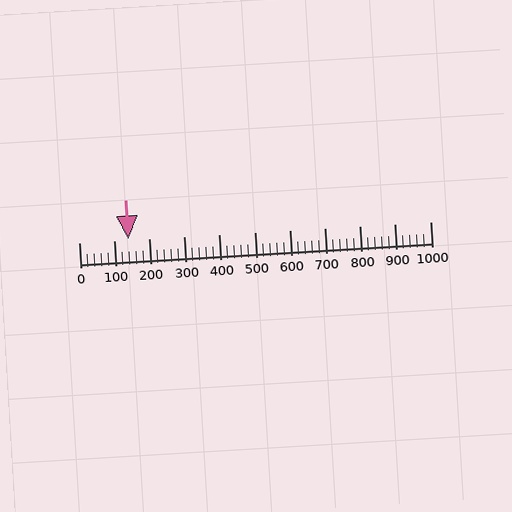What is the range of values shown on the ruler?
The ruler shows values from 0 to 1000.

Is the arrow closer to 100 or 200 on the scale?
The arrow is closer to 100.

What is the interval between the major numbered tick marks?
The major tick marks are spaced 100 units apart.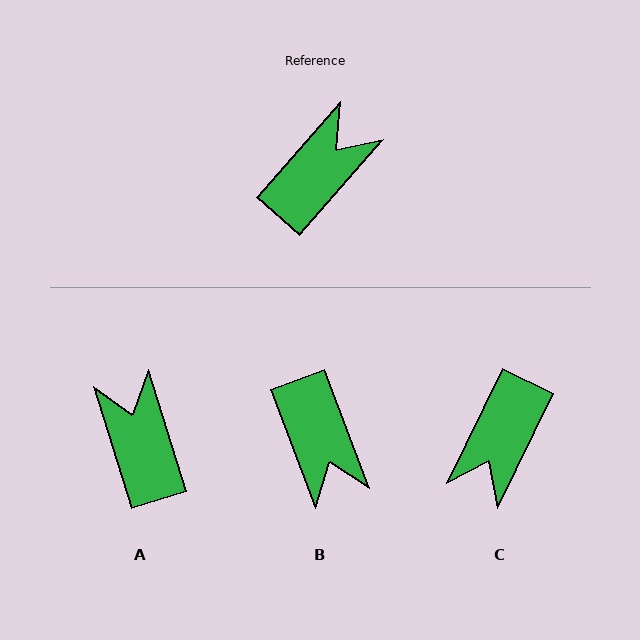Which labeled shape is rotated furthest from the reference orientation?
C, about 165 degrees away.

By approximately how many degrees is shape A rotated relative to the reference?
Approximately 59 degrees counter-clockwise.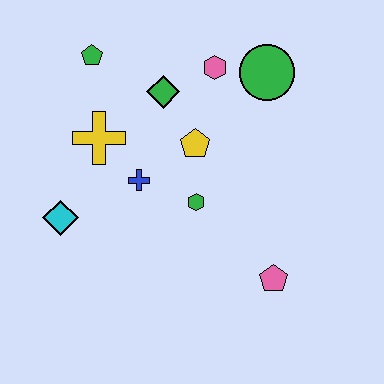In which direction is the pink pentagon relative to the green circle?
The pink pentagon is below the green circle.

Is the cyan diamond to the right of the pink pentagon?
No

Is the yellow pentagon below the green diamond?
Yes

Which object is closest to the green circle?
The pink hexagon is closest to the green circle.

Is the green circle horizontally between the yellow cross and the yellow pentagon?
No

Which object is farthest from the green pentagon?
The pink pentagon is farthest from the green pentagon.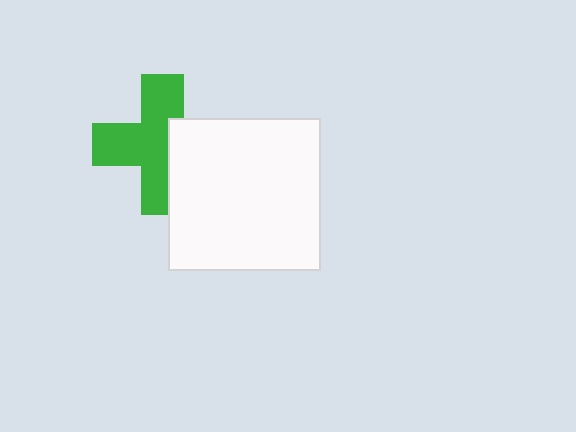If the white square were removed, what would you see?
You would see the complete green cross.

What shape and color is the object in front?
The object in front is a white square.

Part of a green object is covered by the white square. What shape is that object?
It is a cross.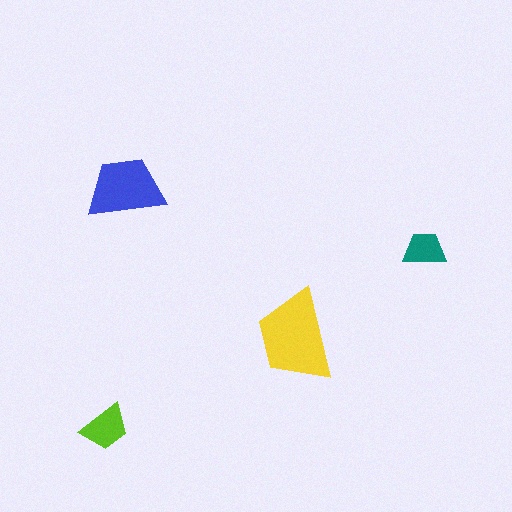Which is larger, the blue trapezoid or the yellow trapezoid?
The yellow one.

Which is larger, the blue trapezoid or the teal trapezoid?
The blue one.